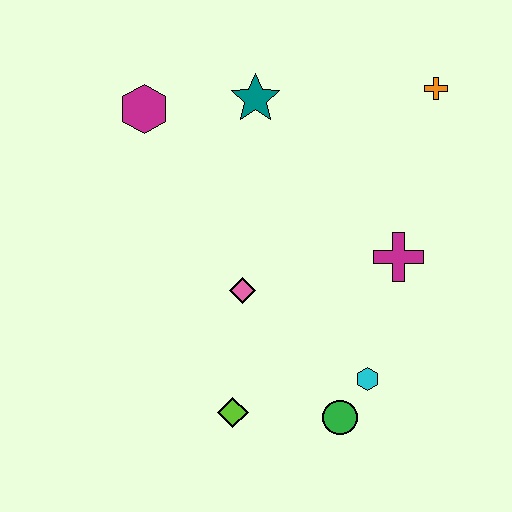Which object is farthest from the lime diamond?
The orange cross is farthest from the lime diamond.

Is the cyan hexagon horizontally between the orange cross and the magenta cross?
No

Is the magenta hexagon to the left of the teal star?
Yes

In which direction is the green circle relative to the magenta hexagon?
The green circle is below the magenta hexagon.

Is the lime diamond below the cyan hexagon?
Yes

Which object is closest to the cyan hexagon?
The green circle is closest to the cyan hexagon.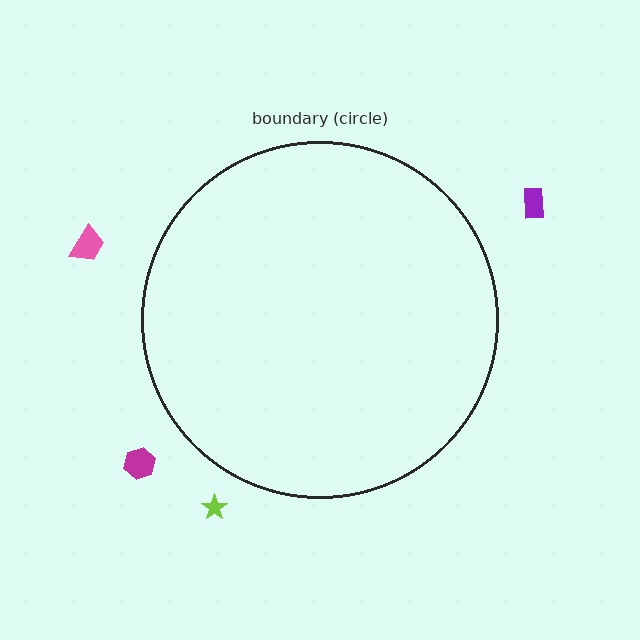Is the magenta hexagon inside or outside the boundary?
Outside.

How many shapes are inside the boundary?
0 inside, 4 outside.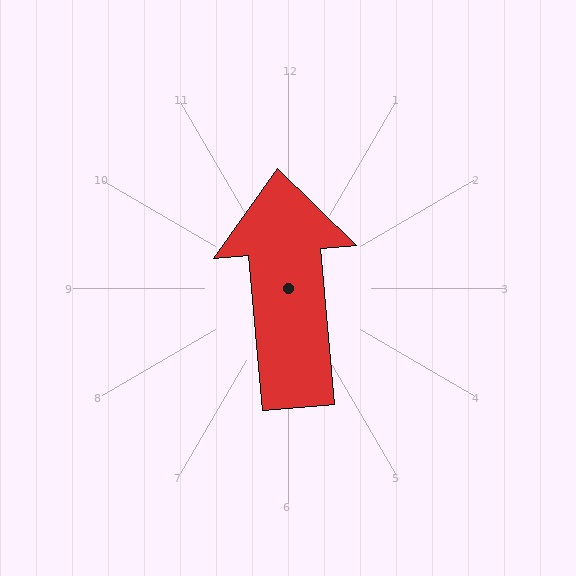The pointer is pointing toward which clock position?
Roughly 12 o'clock.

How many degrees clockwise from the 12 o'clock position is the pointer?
Approximately 355 degrees.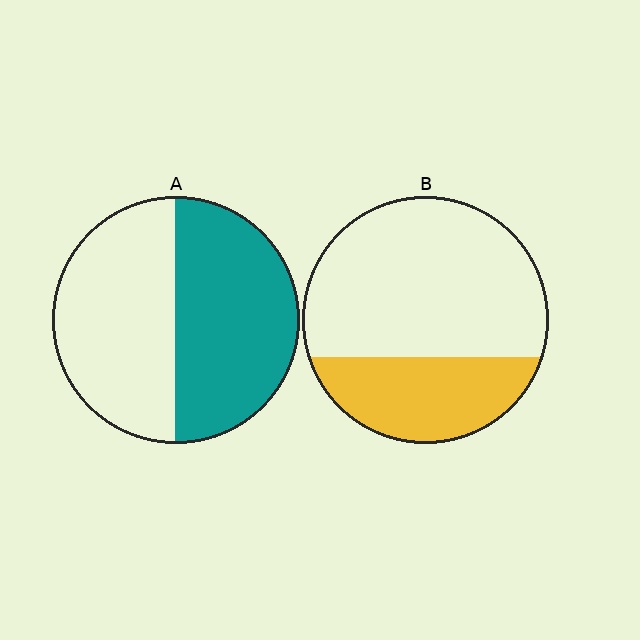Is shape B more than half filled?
No.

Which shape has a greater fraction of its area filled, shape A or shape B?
Shape A.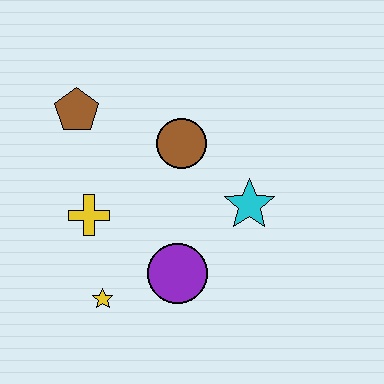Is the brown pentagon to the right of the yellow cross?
No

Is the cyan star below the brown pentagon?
Yes